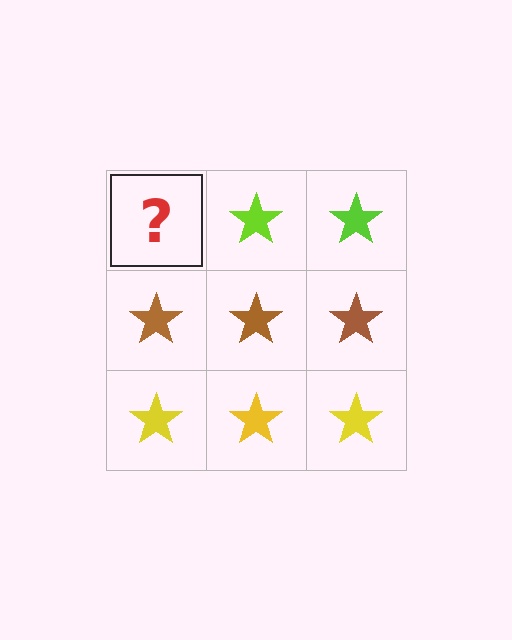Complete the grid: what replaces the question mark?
The question mark should be replaced with a lime star.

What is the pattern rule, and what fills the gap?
The rule is that each row has a consistent color. The gap should be filled with a lime star.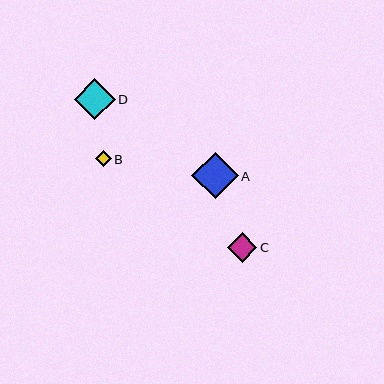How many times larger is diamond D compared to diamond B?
Diamond D is approximately 2.6 times the size of diamond B.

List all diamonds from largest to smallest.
From largest to smallest: A, D, C, B.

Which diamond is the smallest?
Diamond B is the smallest with a size of approximately 16 pixels.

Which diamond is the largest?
Diamond A is the largest with a size of approximately 46 pixels.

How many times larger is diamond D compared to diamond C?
Diamond D is approximately 1.4 times the size of diamond C.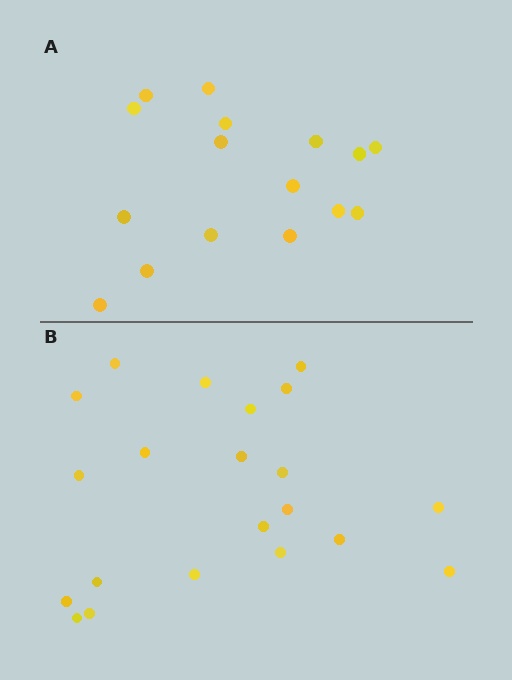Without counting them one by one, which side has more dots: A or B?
Region B (the bottom region) has more dots.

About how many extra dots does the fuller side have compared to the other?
Region B has about 5 more dots than region A.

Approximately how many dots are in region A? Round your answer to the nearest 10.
About 20 dots. (The exact count is 16, which rounds to 20.)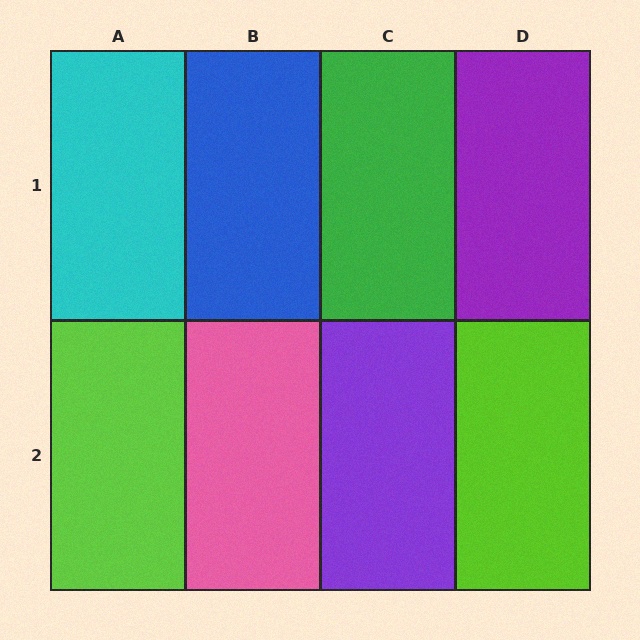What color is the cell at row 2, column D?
Lime.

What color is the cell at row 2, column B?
Pink.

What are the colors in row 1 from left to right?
Cyan, blue, green, purple.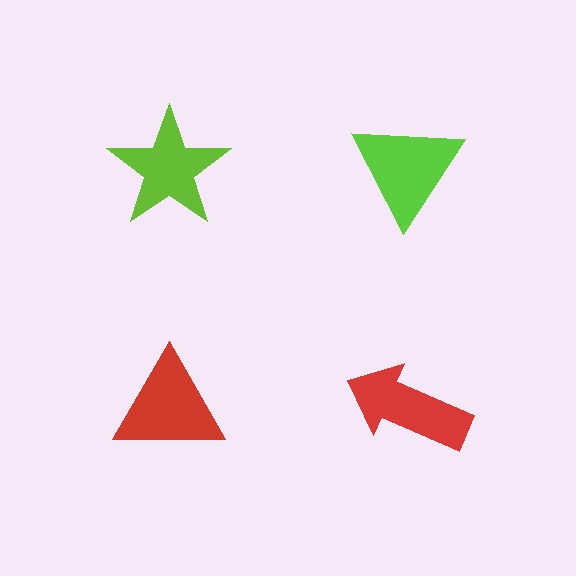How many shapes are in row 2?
2 shapes.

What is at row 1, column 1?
A lime star.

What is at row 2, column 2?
A red arrow.